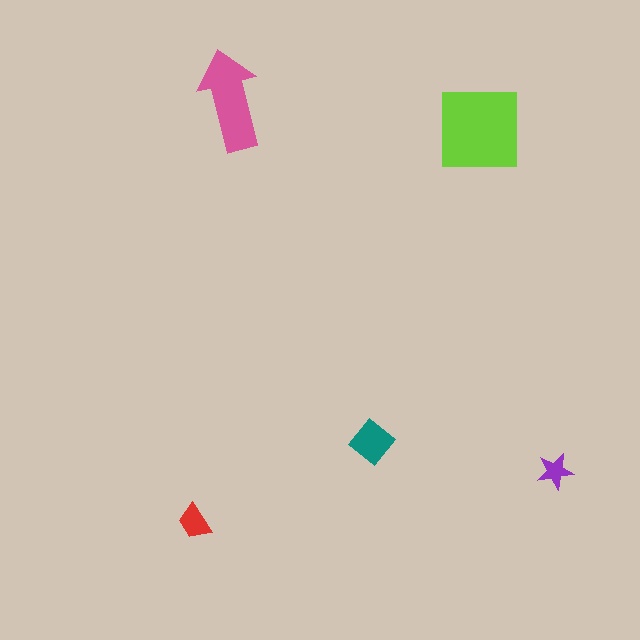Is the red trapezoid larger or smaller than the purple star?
Larger.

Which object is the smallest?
The purple star.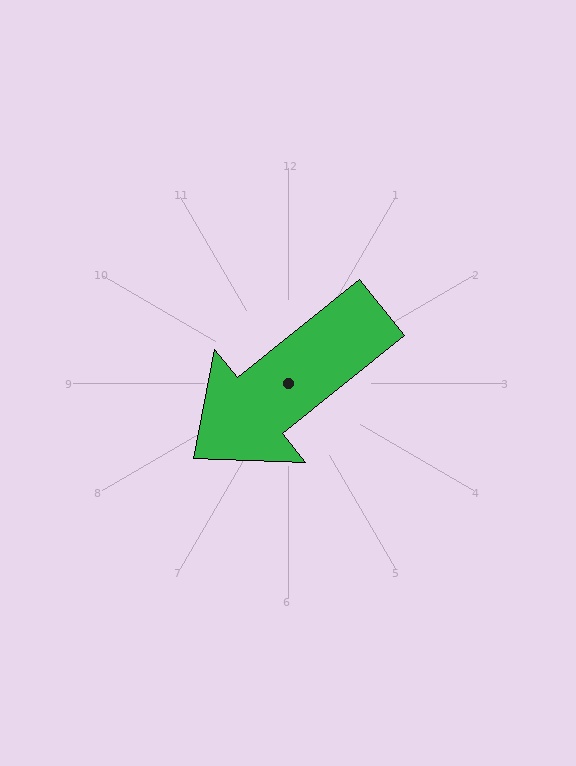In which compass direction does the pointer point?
Southwest.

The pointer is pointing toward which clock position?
Roughly 8 o'clock.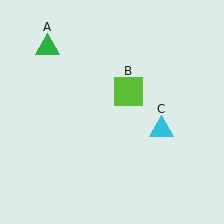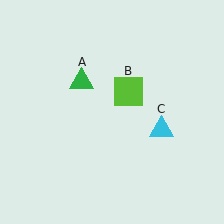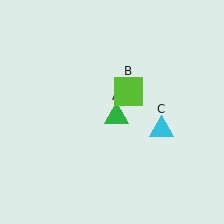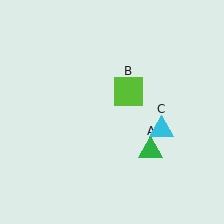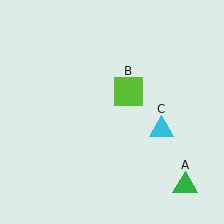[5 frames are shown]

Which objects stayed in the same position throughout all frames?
Lime square (object B) and cyan triangle (object C) remained stationary.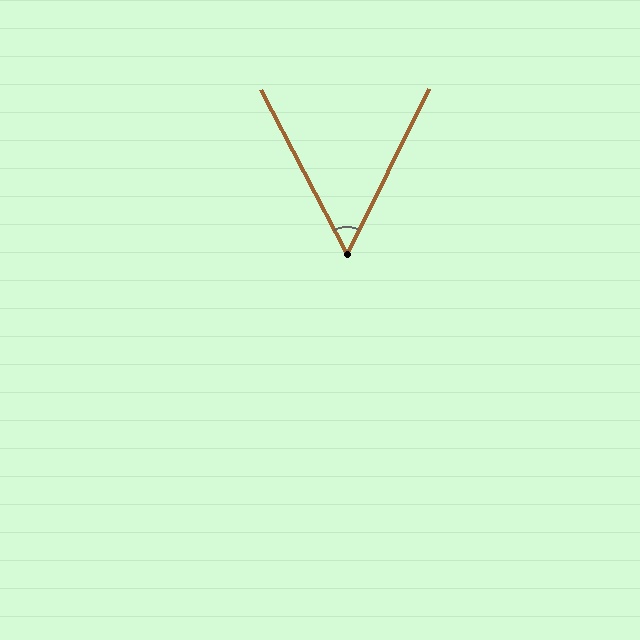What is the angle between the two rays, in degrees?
Approximately 54 degrees.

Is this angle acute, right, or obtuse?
It is acute.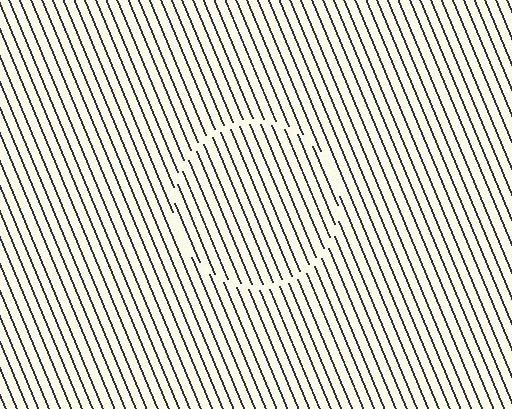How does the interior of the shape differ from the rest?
The interior of the shape contains the same grating, shifted by half a period — the contour is defined by the phase discontinuity where line-ends from the inner and outer gratings abut.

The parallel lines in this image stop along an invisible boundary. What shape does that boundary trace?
An illusory circle. The interior of the shape contains the same grating, shifted by half a period — the contour is defined by the phase discontinuity where line-ends from the inner and outer gratings abut.